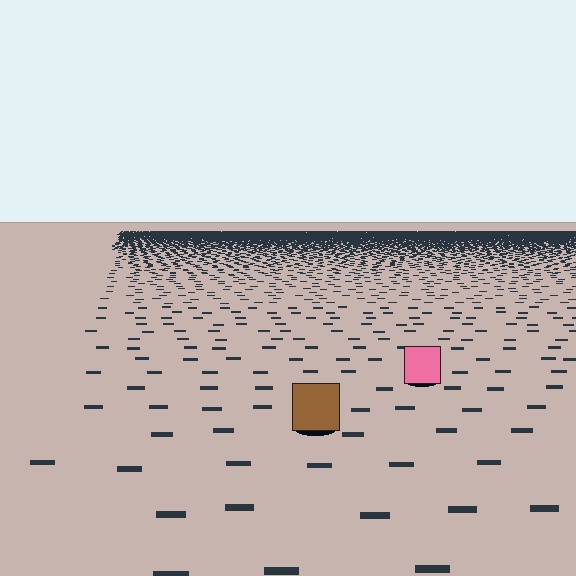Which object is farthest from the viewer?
The pink square is farthest from the viewer. It appears smaller and the ground texture around it is denser.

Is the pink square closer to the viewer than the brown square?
No. The brown square is closer — you can tell from the texture gradient: the ground texture is coarser near it.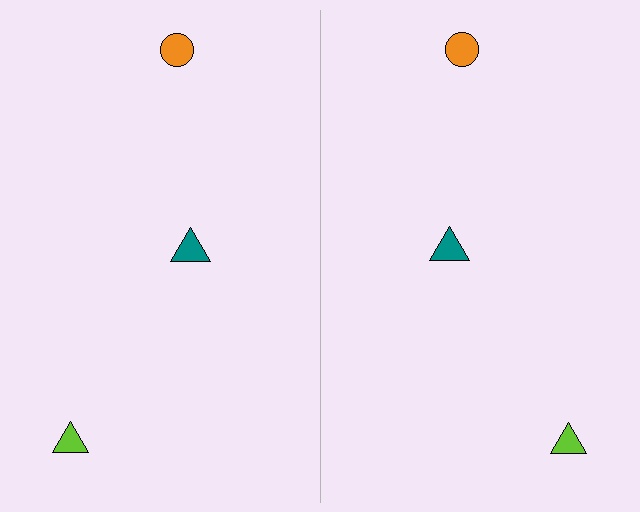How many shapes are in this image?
There are 6 shapes in this image.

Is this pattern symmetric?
Yes, this pattern has bilateral (reflection) symmetry.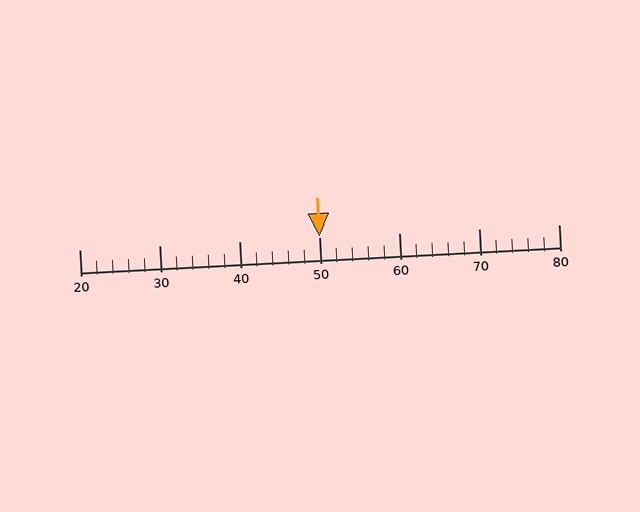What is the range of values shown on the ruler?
The ruler shows values from 20 to 80.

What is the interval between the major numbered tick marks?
The major tick marks are spaced 10 units apart.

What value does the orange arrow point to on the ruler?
The orange arrow points to approximately 50.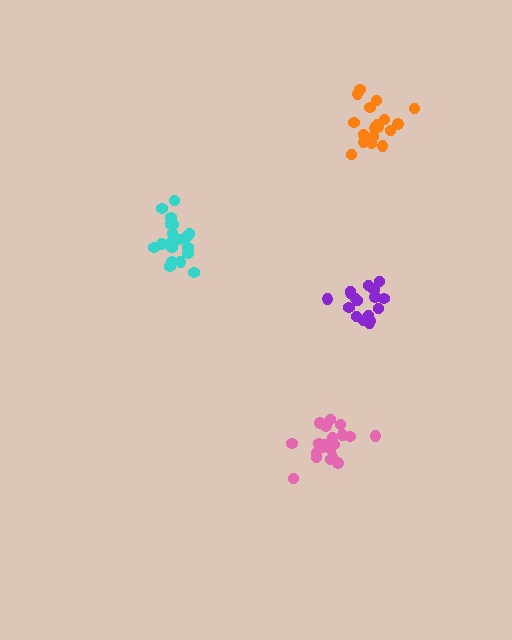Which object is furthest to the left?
The cyan cluster is leftmost.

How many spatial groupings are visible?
There are 4 spatial groupings.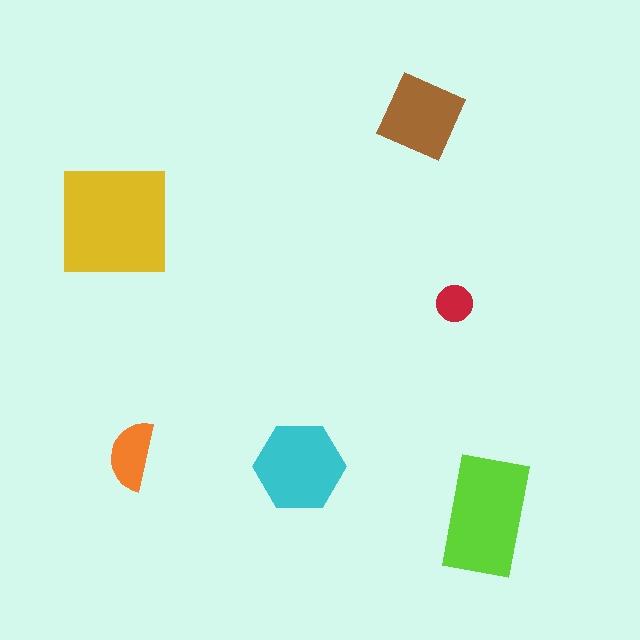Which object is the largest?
The yellow square.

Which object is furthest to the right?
The lime rectangle is rightmost.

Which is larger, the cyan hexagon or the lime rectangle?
The lime rectangle.